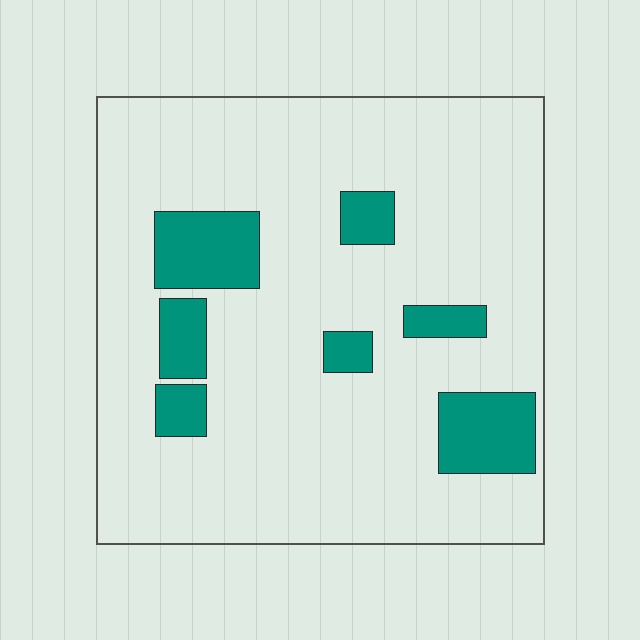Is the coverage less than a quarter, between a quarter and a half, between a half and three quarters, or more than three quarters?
Less than a quarter.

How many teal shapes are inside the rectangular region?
7.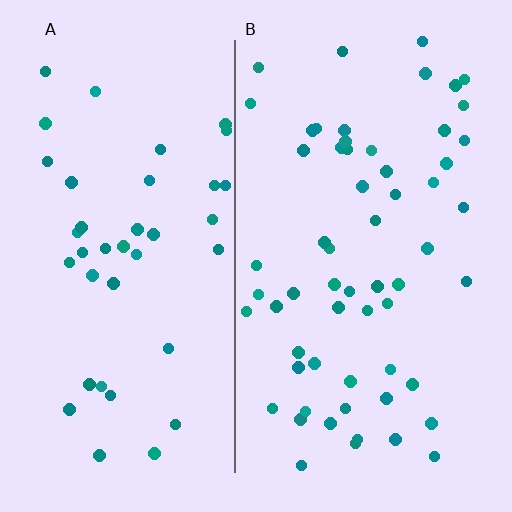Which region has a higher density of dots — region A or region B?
B (the right).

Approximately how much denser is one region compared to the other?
Approximately 1.5× — region B over region A.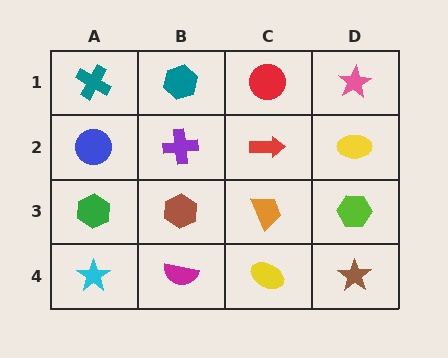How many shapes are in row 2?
4 shapes.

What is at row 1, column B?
A teal hexagon.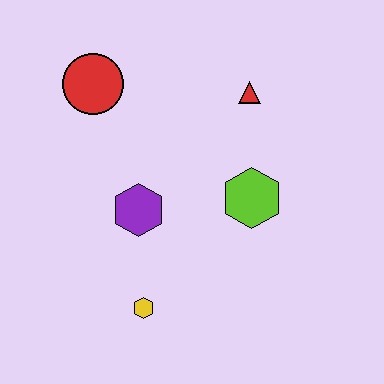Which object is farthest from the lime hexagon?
The red circle is farthest from the lime hexagon.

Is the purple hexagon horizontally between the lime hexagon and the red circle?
Yes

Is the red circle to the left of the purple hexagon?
Yes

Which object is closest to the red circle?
The purple hexagon is closest to the red circle.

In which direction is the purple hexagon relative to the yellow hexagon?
The purple hexagon is above the yellow hexagon.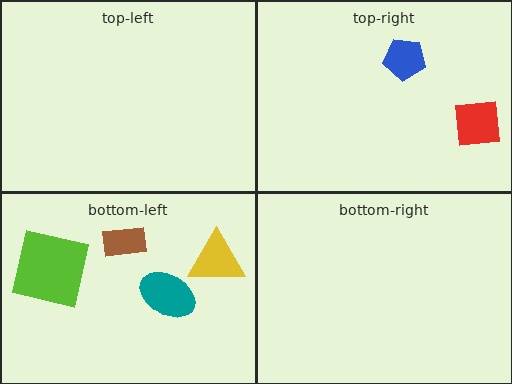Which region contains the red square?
The top-right region.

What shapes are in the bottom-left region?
The teal ellipse, the lime square, the brown rectangle, the yellow triangle.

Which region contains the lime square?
The bottom-left region.